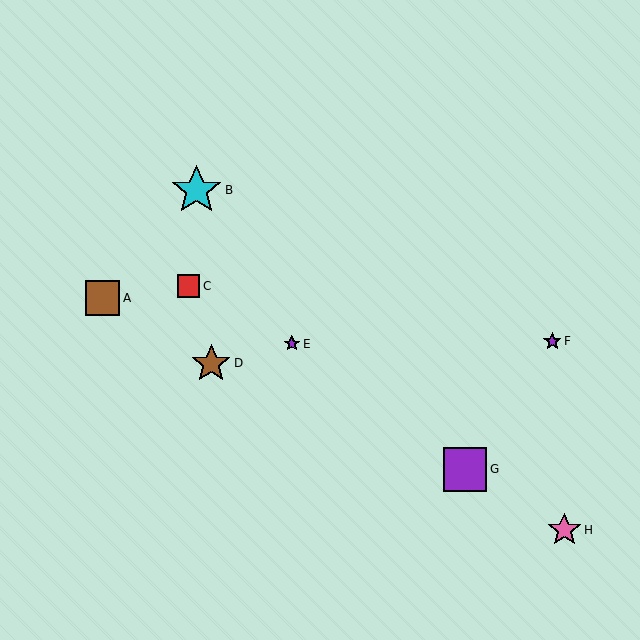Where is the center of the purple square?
The center of the purple square is at (465, 469).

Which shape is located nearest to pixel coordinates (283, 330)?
The purple star (labeled E) at (292, 344) is nearest to that location.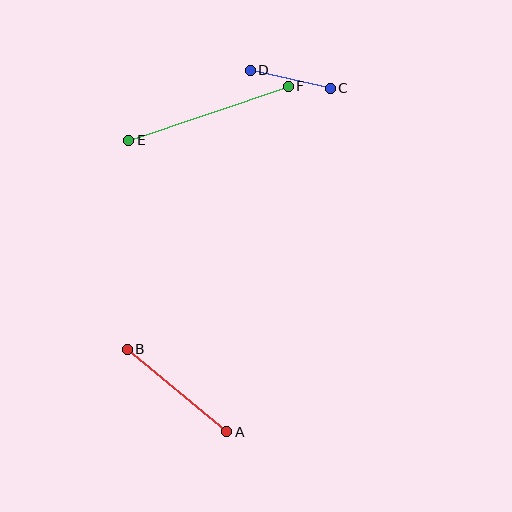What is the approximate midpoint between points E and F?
The midpoint is at approximately (208, 113) pixels.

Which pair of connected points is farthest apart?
Points E and F are farthest apart.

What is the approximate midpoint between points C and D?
The midpoint is at approximately (290, 79) pixels.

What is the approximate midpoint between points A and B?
The midpoint is at approximately (177, 390) pixels.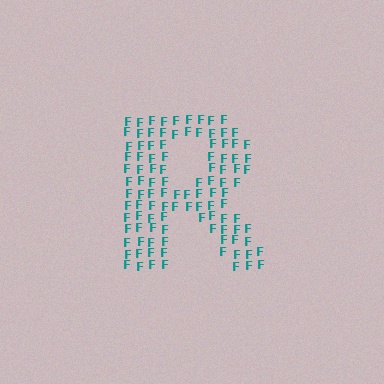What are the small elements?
The small elements are letter F's.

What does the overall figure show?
The overall figure shows the letter R.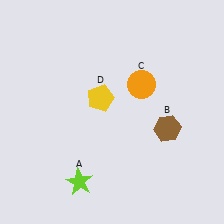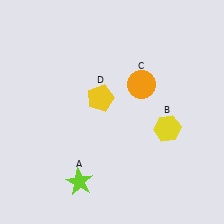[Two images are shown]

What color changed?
The hexagon (B) changed from brown in Image 1 to yellow in Image 2.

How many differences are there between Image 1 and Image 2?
There is 1 difference between the two images.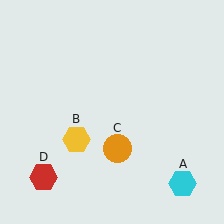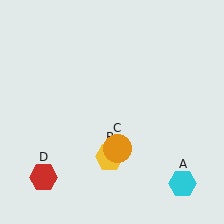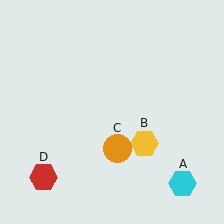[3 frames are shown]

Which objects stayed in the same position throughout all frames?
Cyan hexagon (object A) and orange circle (object C) and red hexagon (object D) remained stationary.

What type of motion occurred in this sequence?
The yellow hexagon (object B) rotated counterclockwise around the center of the scene.